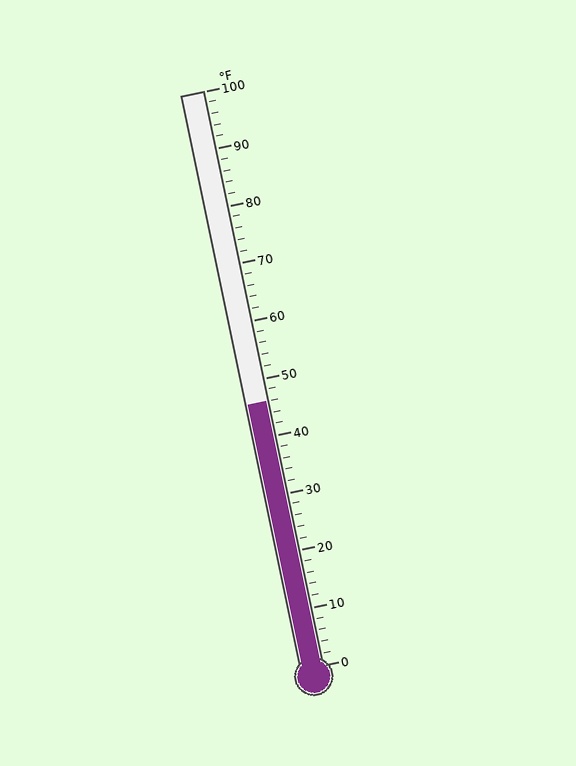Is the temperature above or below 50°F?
The temperature is below 50°F.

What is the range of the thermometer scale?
The thermometer scale ranges from 0°F to 100°F.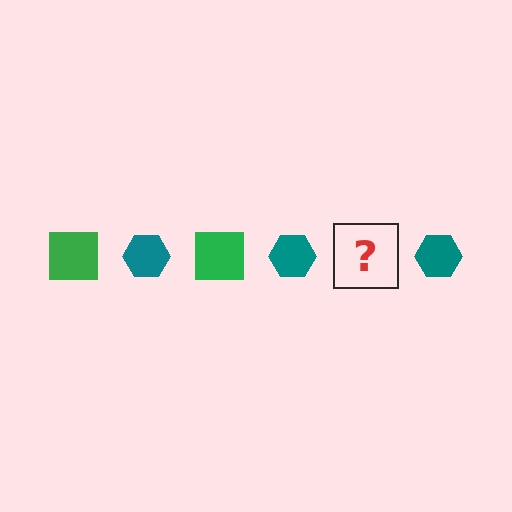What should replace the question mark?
The question mark should be replaced with a green square.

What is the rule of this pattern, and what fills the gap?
The rule is that the pattern alternates between green square and teal hexagon. The gap should be filled with a green square.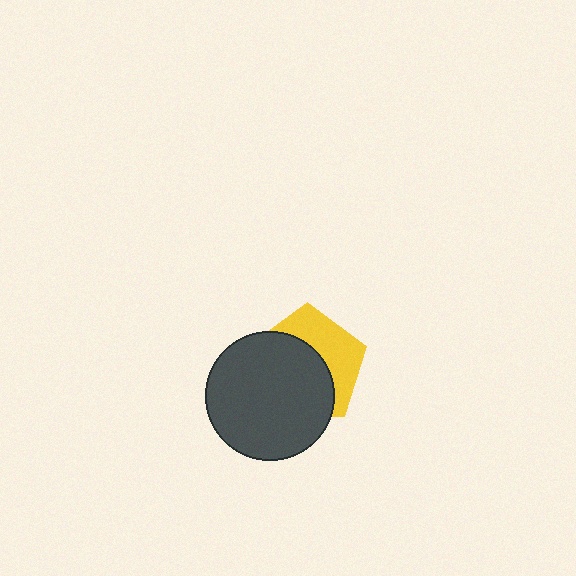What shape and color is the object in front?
The object in front is a dark gray circle.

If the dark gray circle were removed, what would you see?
You would see the complete yellow pentagon.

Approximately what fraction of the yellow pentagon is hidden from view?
Roughly 59% of the yellow pentagon is hidden behind the dark gray circle.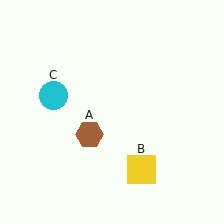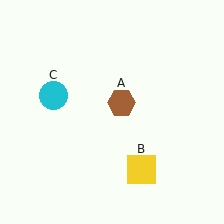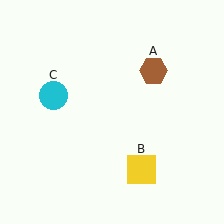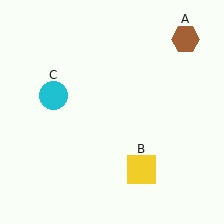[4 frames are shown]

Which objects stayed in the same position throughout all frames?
Yellow square (object B) and cyan circle (object C) remained stationary.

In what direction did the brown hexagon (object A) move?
The brown hexagon (object A) moved up and to the right.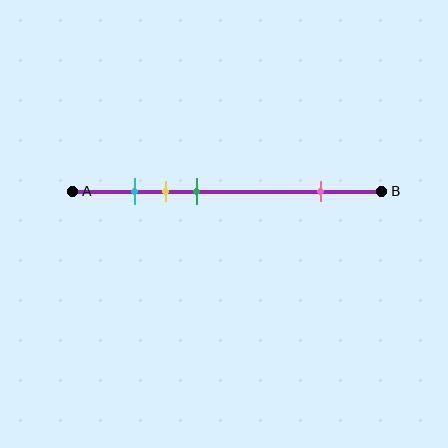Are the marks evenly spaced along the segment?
No, the marks are not evenly spaced.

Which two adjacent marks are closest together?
The cyan and yellow marks are the closest adjacent pair.